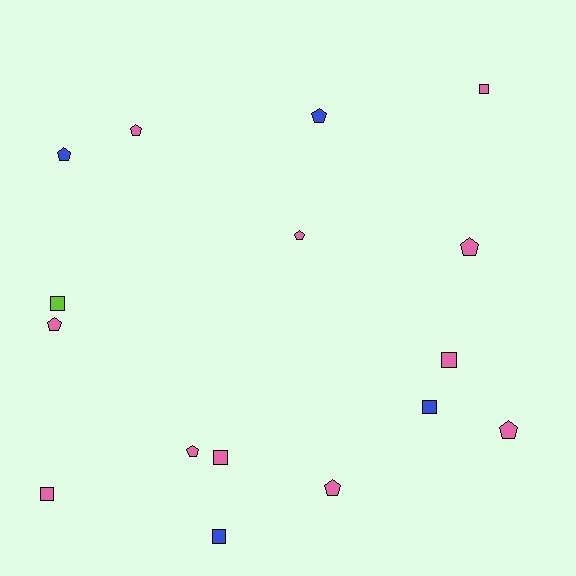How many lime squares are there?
There is 1 lime square.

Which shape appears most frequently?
Pentagon, with 9 objects.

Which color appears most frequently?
Pink, with 11 objects.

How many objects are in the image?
There are 16 objects.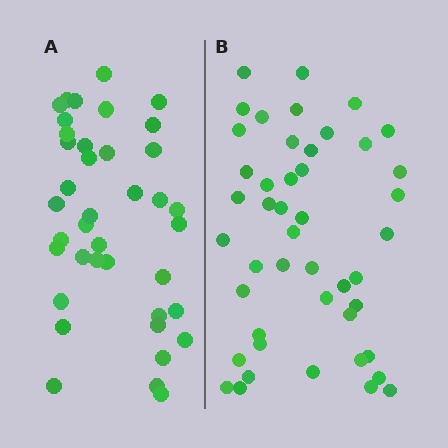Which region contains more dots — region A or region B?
Region B (the right region) has more dots.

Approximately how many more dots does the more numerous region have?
Region B has roughly 8 or so more dots than region A.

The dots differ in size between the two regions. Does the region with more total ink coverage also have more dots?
No. Region A has more total ink coverage because its dots are larger, but region B actually contains more individual dots. Total area can be misleading — the number of items is what matters here.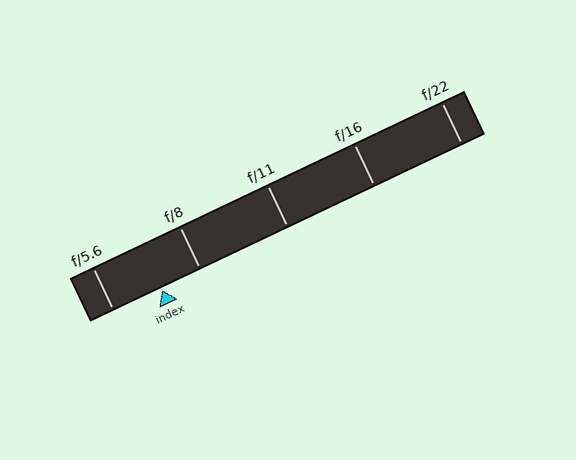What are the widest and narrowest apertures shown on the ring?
The widest aperture shown is f/5.6 and the narrowest is f/22.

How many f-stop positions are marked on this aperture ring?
There are 5 f-stop positions marked.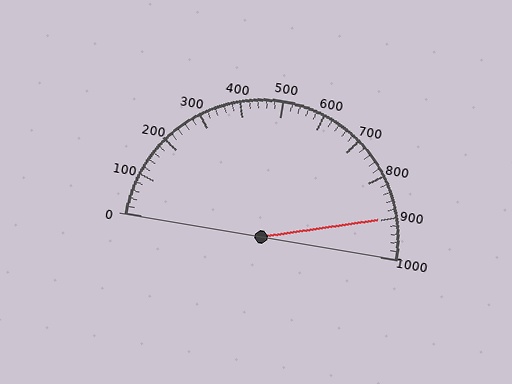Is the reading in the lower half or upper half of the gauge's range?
The reading is in the upper half of the range (0 to 1000).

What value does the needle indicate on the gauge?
The needle indicates approximately 900.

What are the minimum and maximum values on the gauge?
The gauge ranges from 0 to 1000.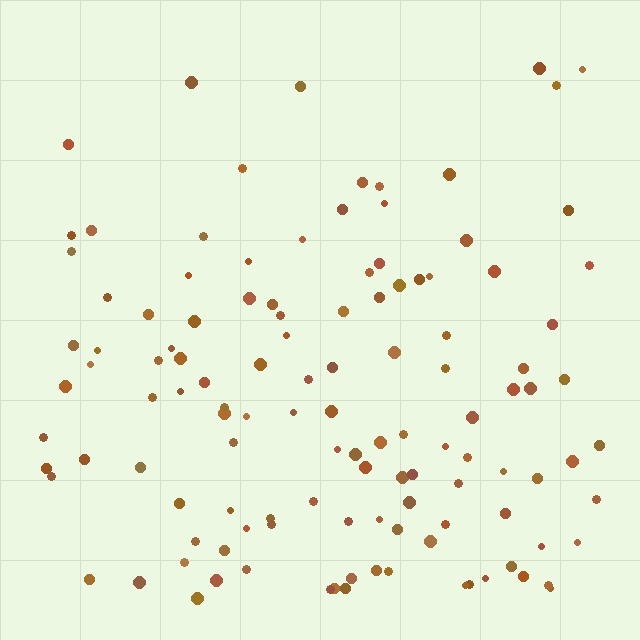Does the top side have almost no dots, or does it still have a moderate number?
Still a moderate number, just noticeably fewer than the bottom.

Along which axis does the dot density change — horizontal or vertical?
Vertical.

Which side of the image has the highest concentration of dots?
The bottom.